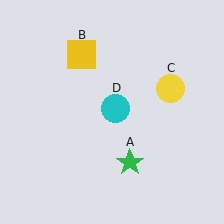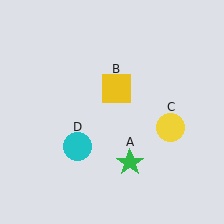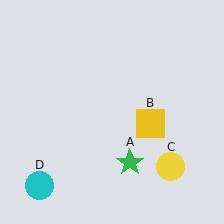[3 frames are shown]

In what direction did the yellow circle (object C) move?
The yellow circle (object C) moved down.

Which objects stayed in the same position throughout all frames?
Green star (object A) remained stationary.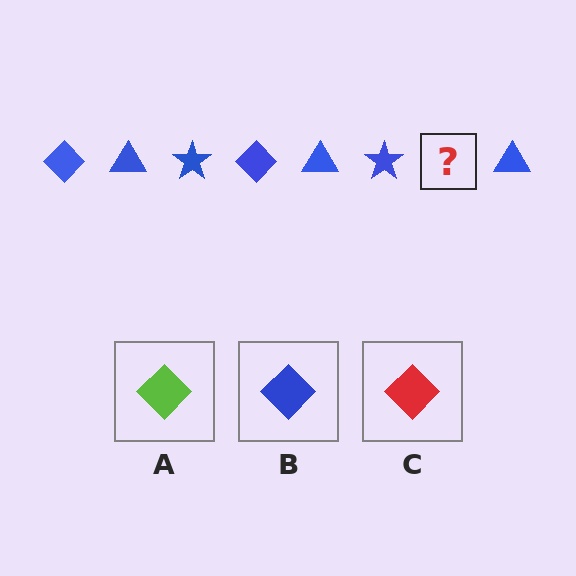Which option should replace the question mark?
Option B.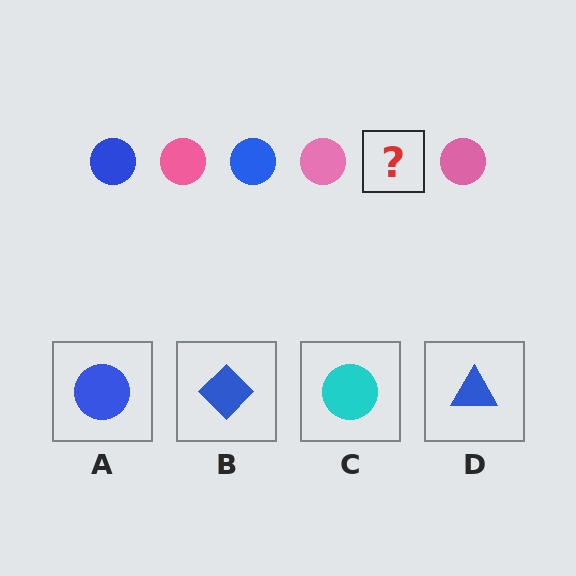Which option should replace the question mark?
Option A.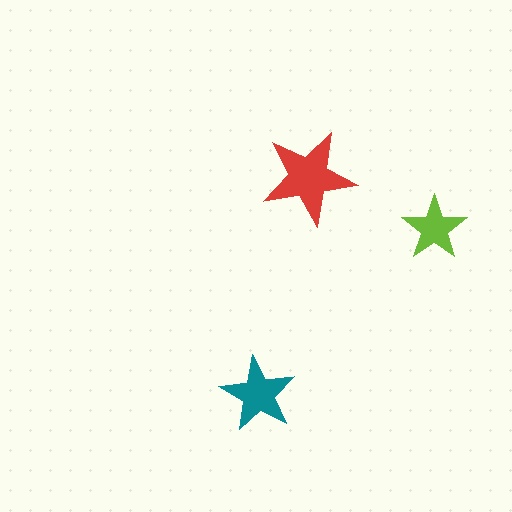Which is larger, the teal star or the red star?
The red one.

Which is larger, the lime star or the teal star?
The teal one.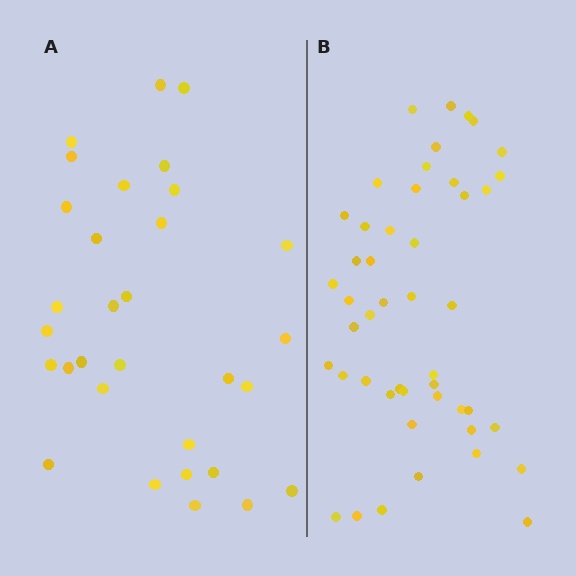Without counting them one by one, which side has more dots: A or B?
Region B (the right region) has more dots.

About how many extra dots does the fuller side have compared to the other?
Region B has approximately 15 more dots than region A.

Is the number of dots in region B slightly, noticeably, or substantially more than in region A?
Region B has substantially more. The ratio is roughly 1.5 to 1.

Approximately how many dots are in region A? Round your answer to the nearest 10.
About 30 dots. (The exact count is 31, which rounds to 30.)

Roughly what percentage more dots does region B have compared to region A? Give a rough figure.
About 50% more.